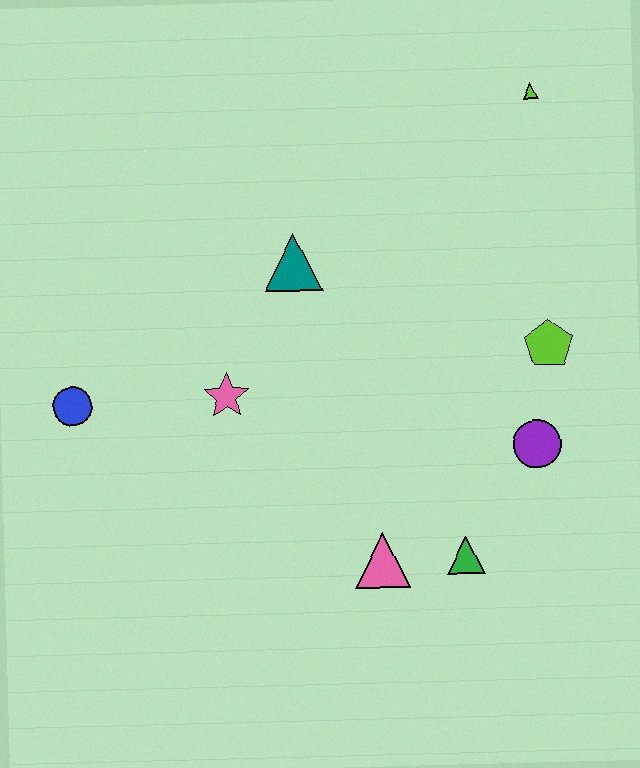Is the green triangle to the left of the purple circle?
Yes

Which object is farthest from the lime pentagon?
The blue circle is farthest from the lime pentagon.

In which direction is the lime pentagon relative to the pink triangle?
The lime pentagon is above the pink triangle.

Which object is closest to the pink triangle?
The green triangle is closest to the pink triangle.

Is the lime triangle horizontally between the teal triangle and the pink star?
No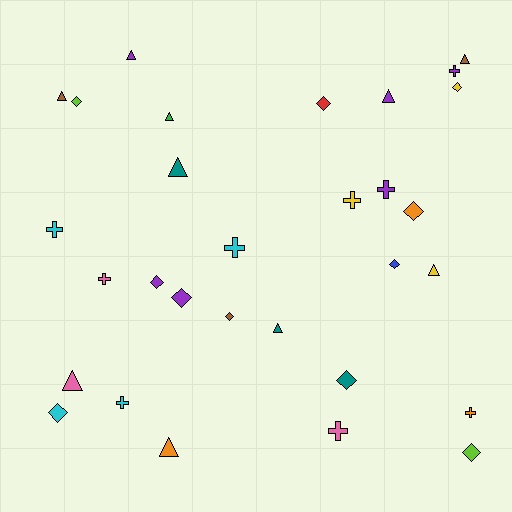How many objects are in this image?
There are 30 objects.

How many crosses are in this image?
There are 9 crosses.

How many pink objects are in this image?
There are 3 pink objects.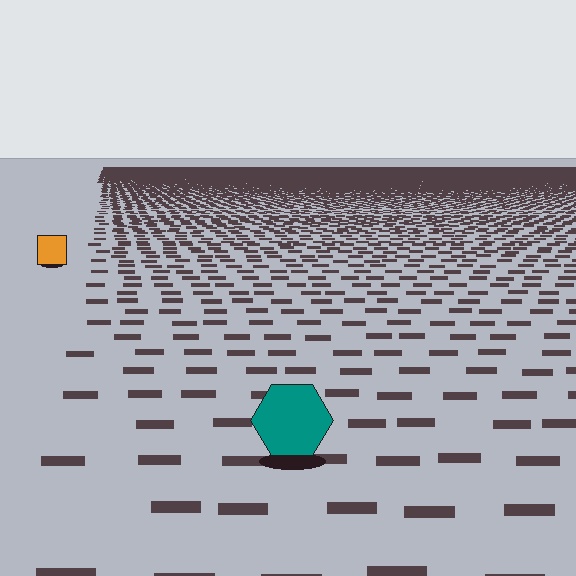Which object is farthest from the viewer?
The orange square is farthest from the viewer. It appears smaller and the ground texture around it is denser.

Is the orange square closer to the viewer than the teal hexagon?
No. The teal hexagon is closer — you can tell from the texture gradient: the ground texture is coarser near it.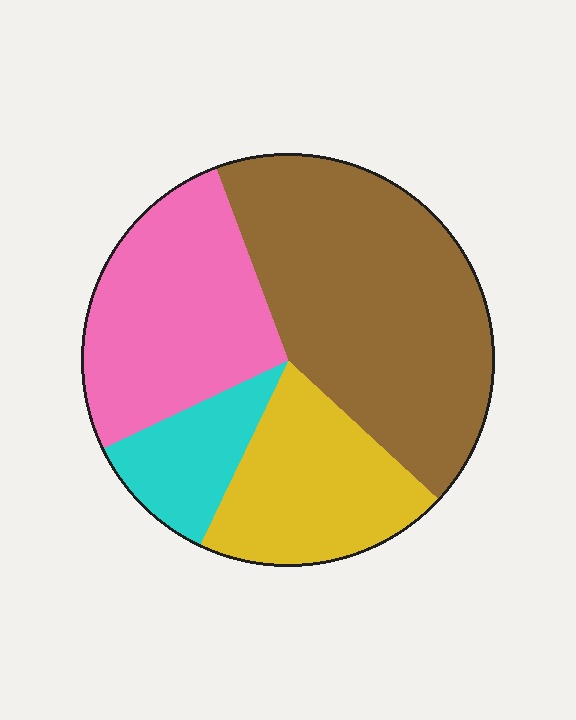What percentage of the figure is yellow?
Yellow covers 20% of the figure.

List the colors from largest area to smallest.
From largest to smallest: brown, pink, yellow, cyan.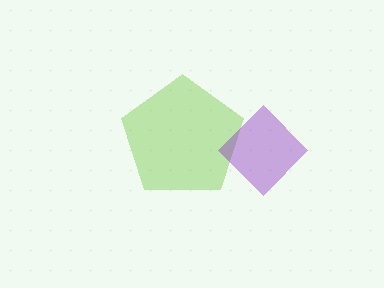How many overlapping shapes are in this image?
There are 2 overlapping shapes in the image.